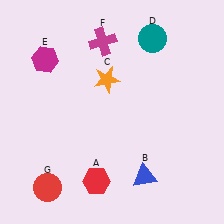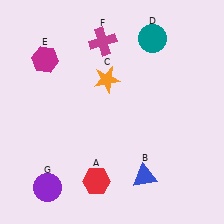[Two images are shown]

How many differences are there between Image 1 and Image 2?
There is 1 difference between the two images.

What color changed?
The circle (G) changed from red in Image 1 to purple in Image 2.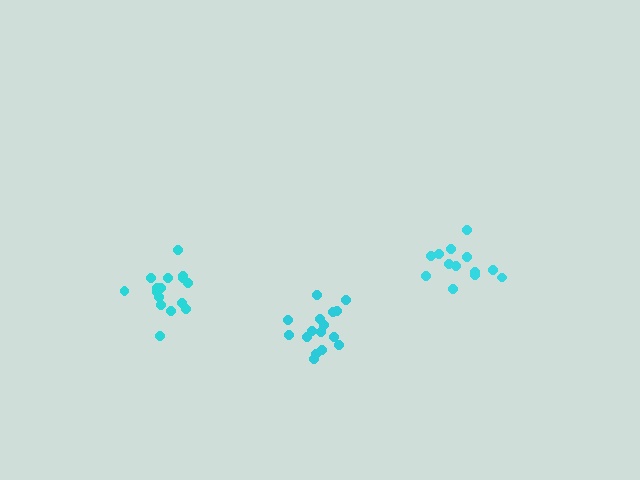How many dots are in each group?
Group 1: 16 dots, Group 2: 13 dots, Group 3: 16 dots (45 total).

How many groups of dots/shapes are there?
There are 3 groups.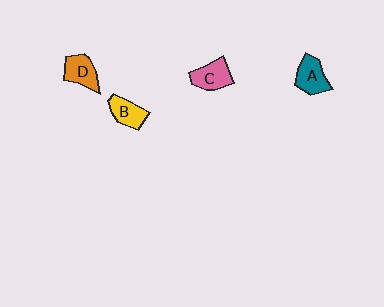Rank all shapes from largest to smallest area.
From largest to smallest: A (teal), C (pink), D (orange), B (yellow).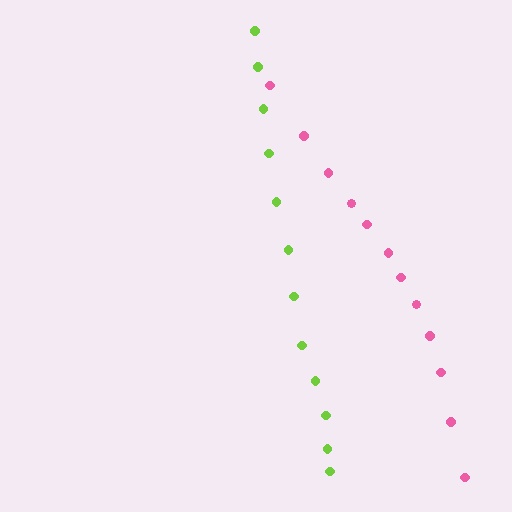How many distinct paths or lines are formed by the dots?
There are 2 distinct paths.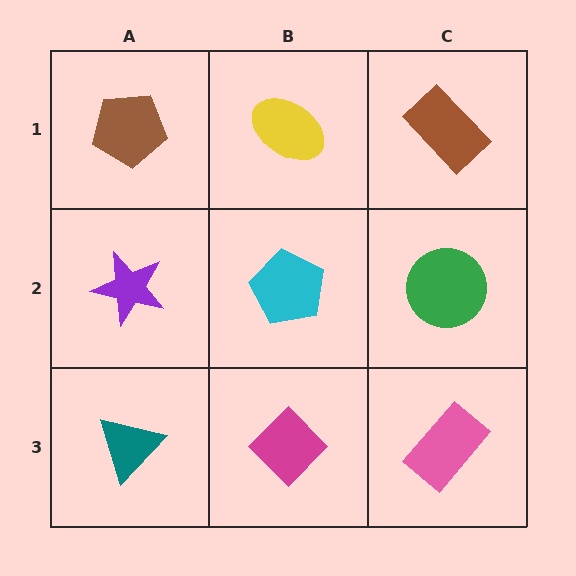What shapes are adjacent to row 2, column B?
A yellow ellipse (row 1, column B), a magenta diamond (row 3, column B), a purple star (row 2, column A), a green circle (row 2, column C).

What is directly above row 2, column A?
A brown pentagon.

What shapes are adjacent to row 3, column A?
A purple star (row 2, column A), a magenta diamond (row 3, column B).